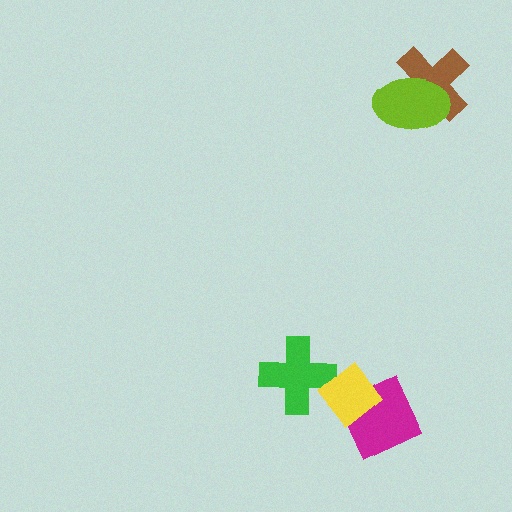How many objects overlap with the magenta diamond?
1 object overlaps with the magenta diamond.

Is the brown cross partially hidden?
Yes, it is partially covered by another shape.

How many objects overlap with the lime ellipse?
1 object overlaps with the lime ellipse.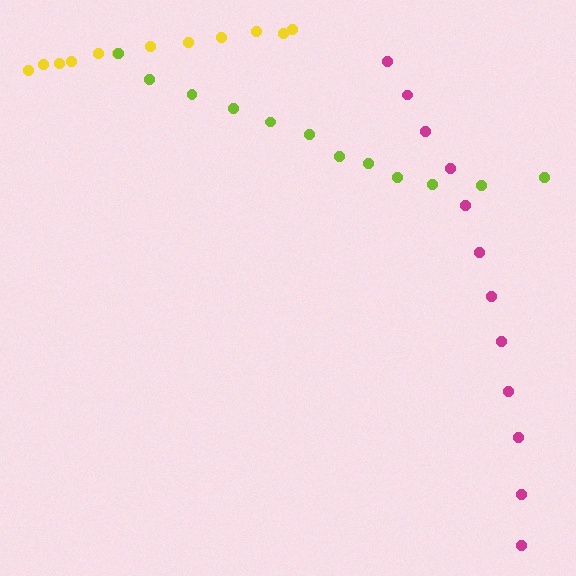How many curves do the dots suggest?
There are 3 distinct paths.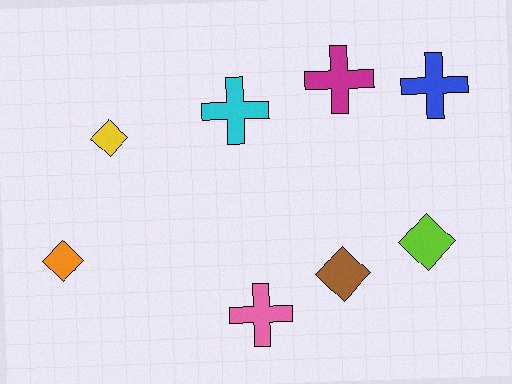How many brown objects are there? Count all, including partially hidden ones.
There is 1 brown object.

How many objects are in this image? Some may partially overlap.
There are 8 objects.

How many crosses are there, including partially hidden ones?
There are 4 crosses.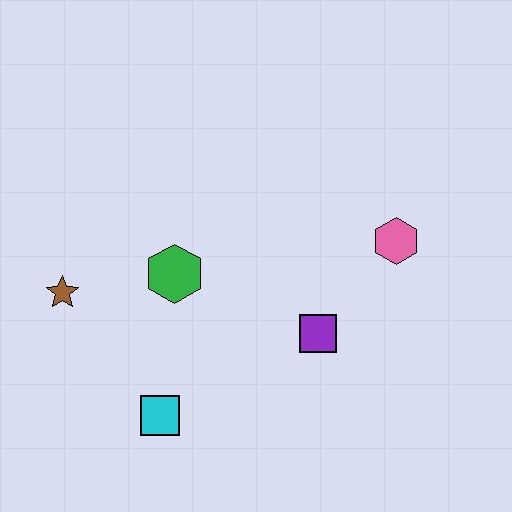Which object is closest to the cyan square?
The green hexagon is closest to the cyan square.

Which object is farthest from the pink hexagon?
The brown star is farthest from the pink hexagon.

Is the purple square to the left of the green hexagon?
No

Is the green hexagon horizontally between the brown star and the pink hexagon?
Yes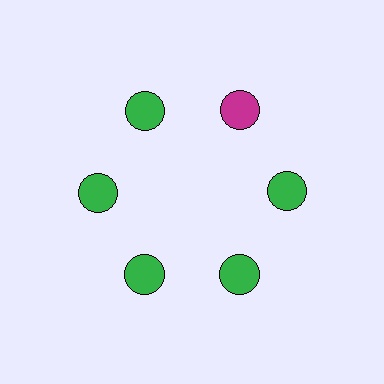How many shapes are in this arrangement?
There are 6 shapes arranged in a ring pattern.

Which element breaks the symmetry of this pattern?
The magenta circle at roughly the 1 o'clock position breaks the symmetry. All other shapes are green circles.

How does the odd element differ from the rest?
It has a different color: magenta instead of green.